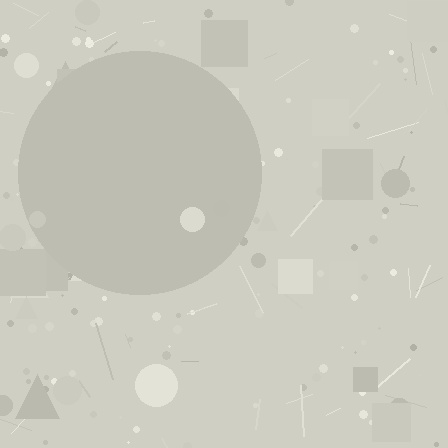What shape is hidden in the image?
A circle is hidden in the image.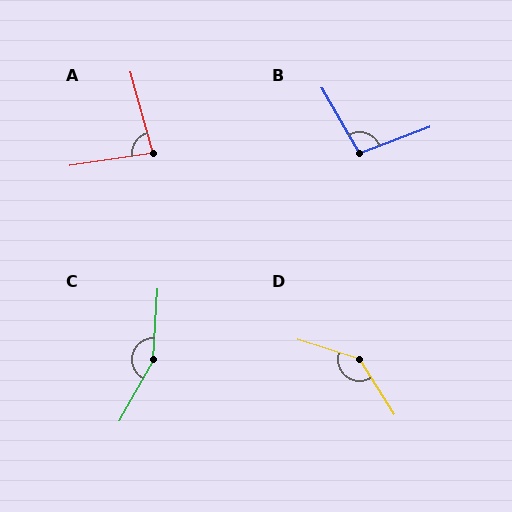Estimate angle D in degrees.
Approximately 140 degrees.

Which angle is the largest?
C, at approximately 155 degrees.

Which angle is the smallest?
A, at approximately 83 degrees.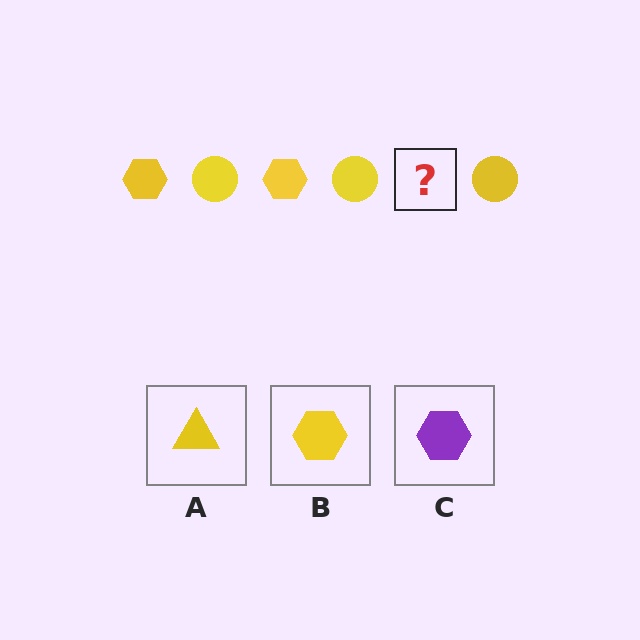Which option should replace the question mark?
Option B.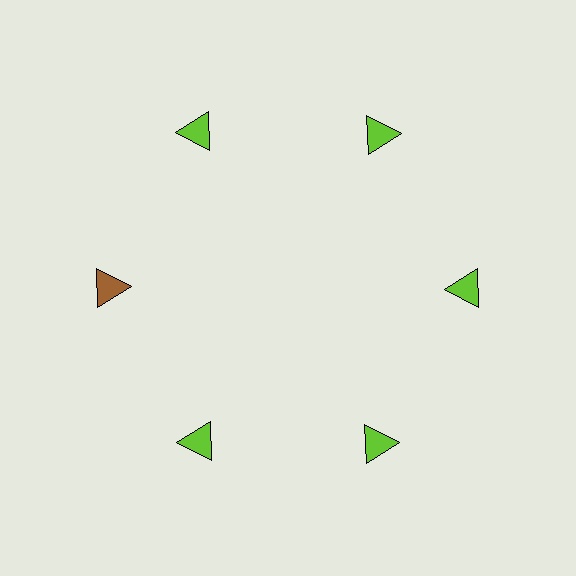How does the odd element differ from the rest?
It has a different color: brown instead of lime.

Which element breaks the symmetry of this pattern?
The brown triangle at roughly the 9 o'clock position breaks the symmetry. All other shapes are lime triangles.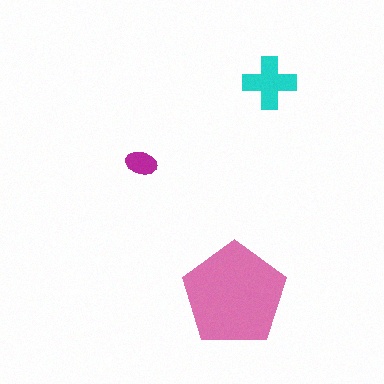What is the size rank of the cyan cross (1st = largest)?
2nd.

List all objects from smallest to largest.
The magenta ellipse, the cyan cross, the pink pentagon.